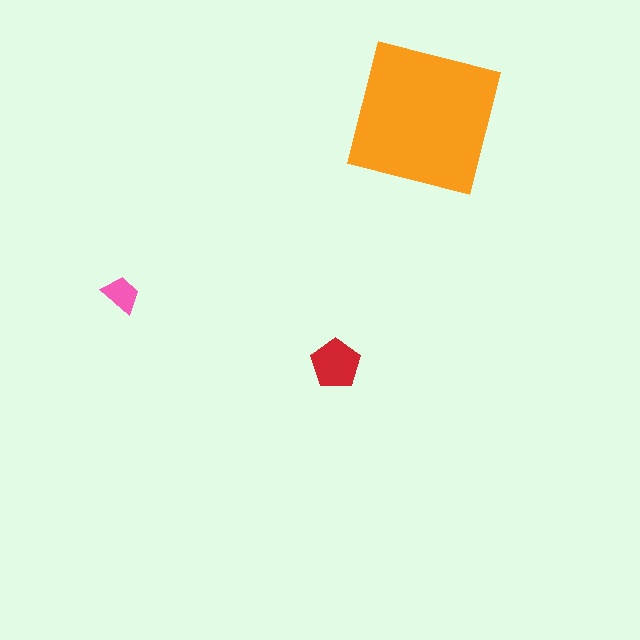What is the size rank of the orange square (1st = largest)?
1st.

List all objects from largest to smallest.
The orange square, the red pentagon, the pink trapezoid.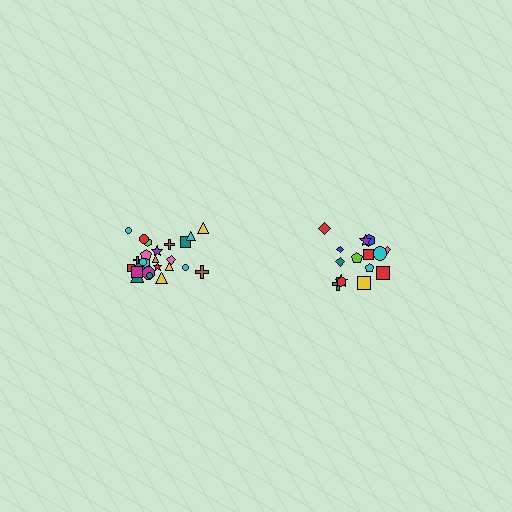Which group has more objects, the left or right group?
The left group.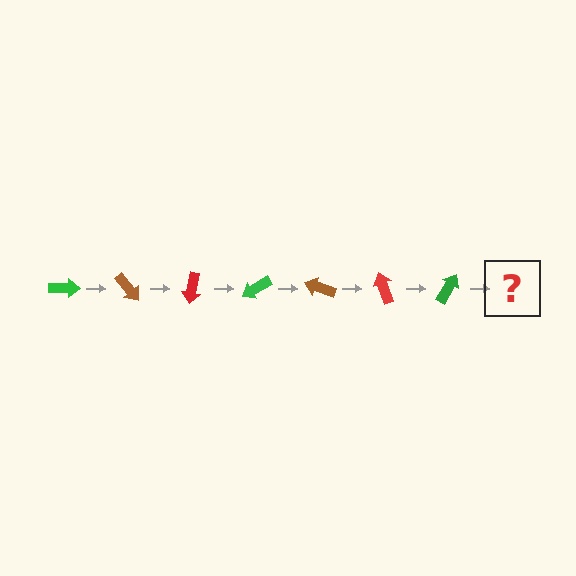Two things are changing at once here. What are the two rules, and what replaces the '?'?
The two rules are that it rotates 50 degrees each step and the color cycles through green, brown, and red. The '?' should be a brown arrow, rotated 350 degrees from the start.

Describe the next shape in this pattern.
It should be a brown arrow, rotated 350 degrees from the start.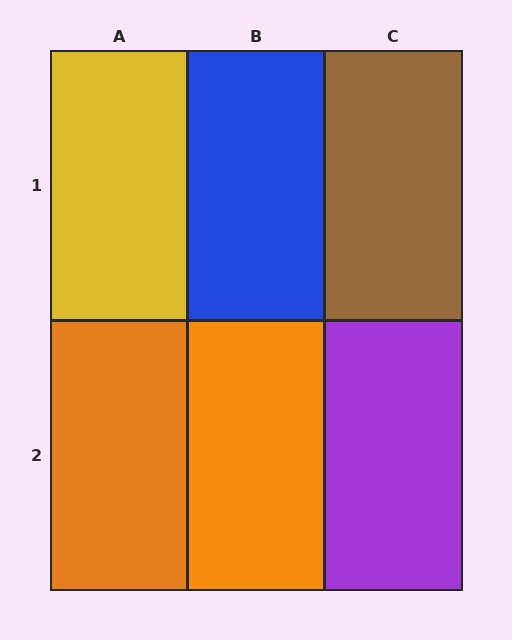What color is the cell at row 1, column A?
Yellow.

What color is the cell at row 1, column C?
Brown.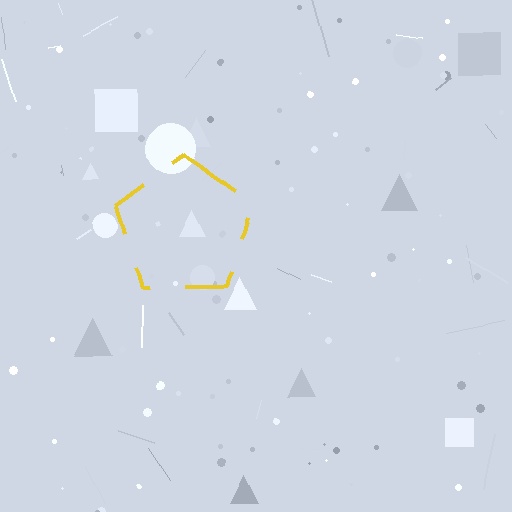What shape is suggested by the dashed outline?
The dashed outline suggests a pentagon.